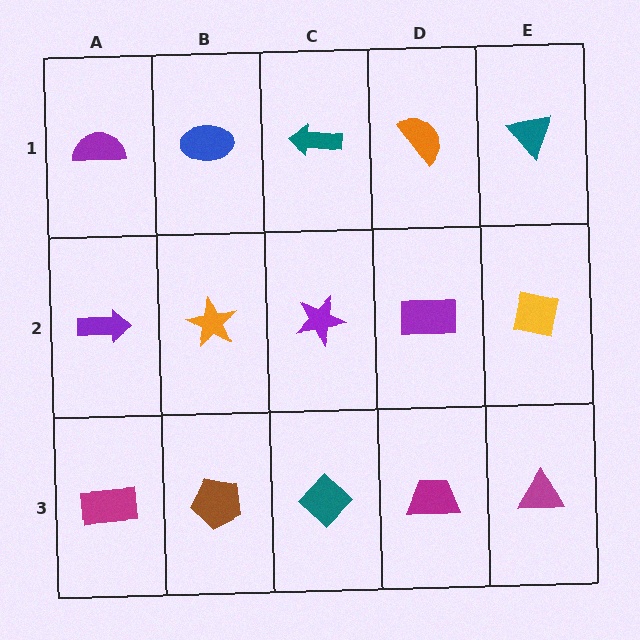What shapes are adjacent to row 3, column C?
A purple star (row 2, column C), a brown pentagon (row 3, column B), a magenta trapezoid (row 3, column D).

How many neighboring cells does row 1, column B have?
3.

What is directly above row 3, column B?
An orange star.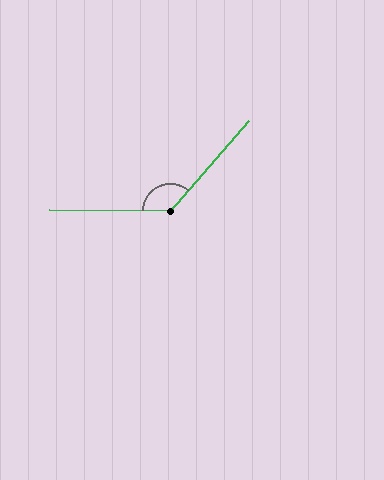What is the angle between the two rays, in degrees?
Approximately 131 degrees.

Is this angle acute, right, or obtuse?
It is obtuse.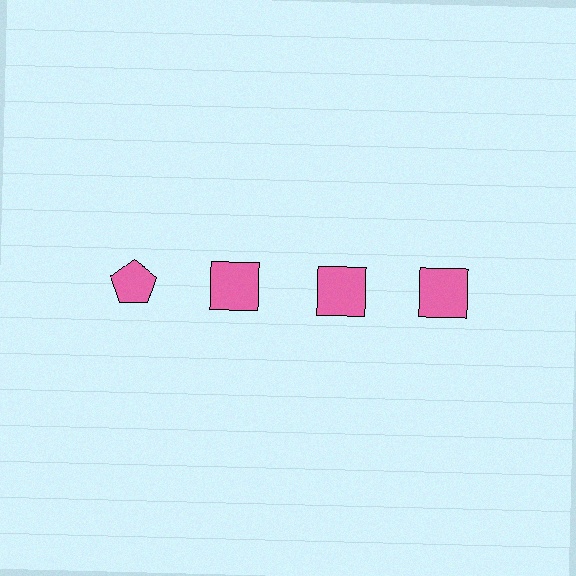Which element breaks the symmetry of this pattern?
The pink pentagon in the top row, leftmost column breaks the symmetry. All other shapes are pink squares.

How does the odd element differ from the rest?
It has a different shape: pentagon instead of square.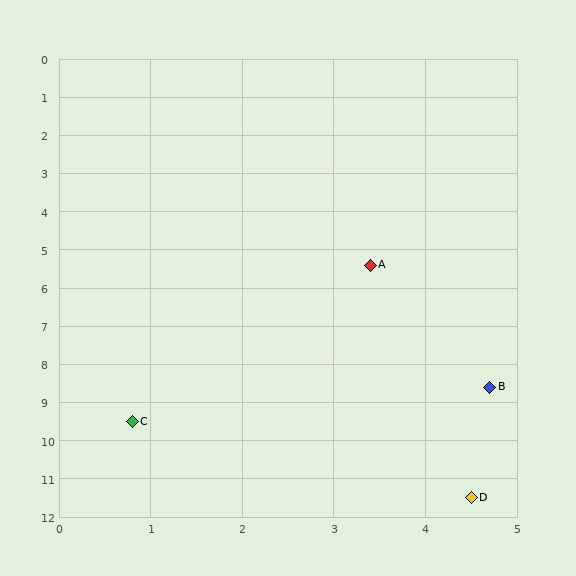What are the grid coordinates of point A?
Point A is at approximately (3.4, 5.4).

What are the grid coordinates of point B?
Point B is at approximately (4.7, 8.6).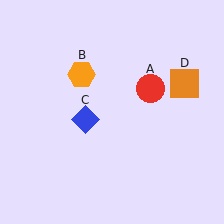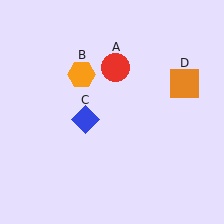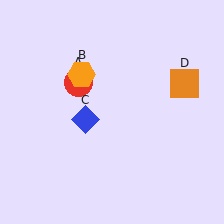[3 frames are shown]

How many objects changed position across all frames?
1 object changed position: red circle (object A).